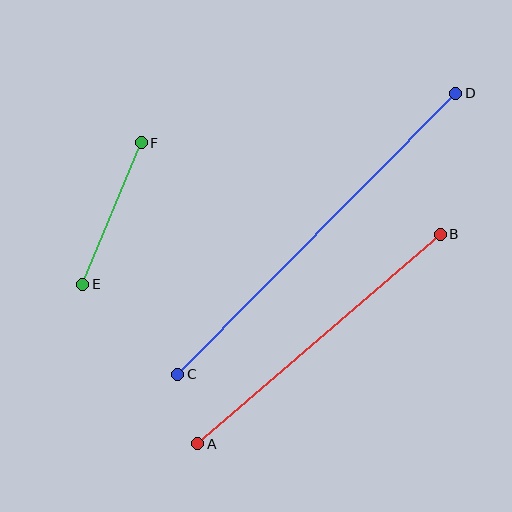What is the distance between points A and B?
The distance is approximately 321 pixels.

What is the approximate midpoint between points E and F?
The midpoint is at approximately (112, 214) pixels.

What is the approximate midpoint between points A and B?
The midpoint is at approximately (319, 339) pixels.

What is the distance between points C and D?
The distance is approximately 395 pixels.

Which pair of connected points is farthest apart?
Points C and D are farthest apart.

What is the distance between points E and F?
The distance is approximately 154 pixels.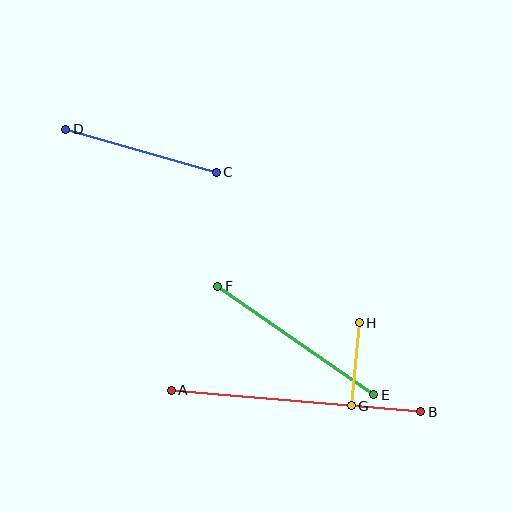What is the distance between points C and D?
The distance is approximately 156 pixels.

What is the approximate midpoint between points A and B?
The midpoint is at approximately (296, 401) pixels.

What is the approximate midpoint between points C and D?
The midpoint is at approximately (141, 151) pixels.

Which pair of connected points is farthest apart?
Points A and B are farthest apart.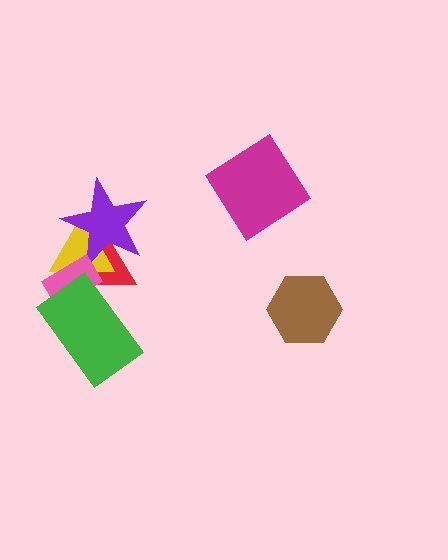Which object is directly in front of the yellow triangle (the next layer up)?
The purple star is directly in front of the yellow triangle.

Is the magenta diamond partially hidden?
No, no other shape covers it.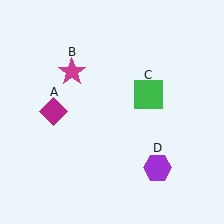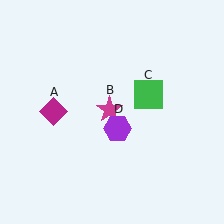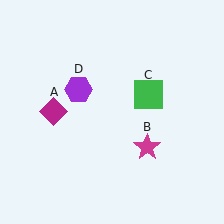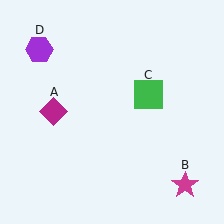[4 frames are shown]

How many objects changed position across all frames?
2 objects changed position: magenta star (object B), purple hexagon (object D).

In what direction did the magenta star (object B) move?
The magenta star (object B) moved down and to the right.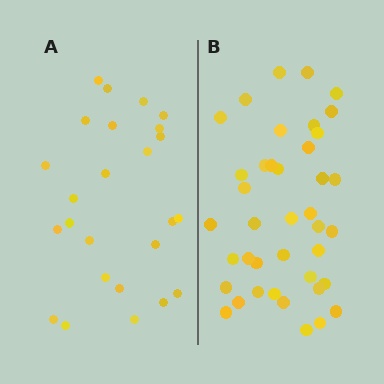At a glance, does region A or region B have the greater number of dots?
Region B (the right region) has more dots.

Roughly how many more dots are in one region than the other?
Region B has approximately 15 more dots than region A.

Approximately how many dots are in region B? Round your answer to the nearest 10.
About 40 dots.